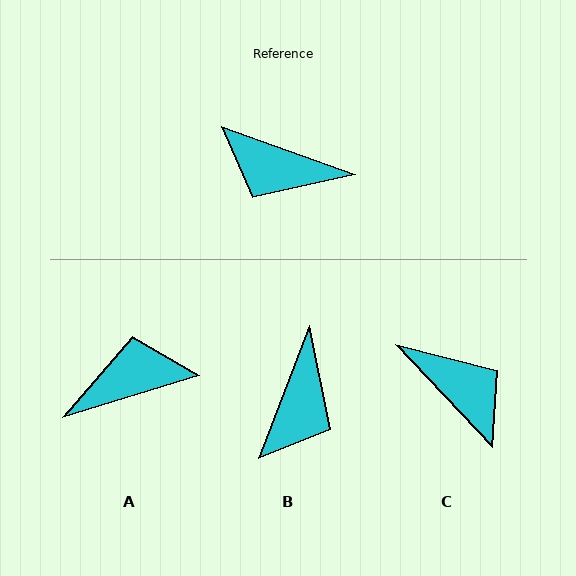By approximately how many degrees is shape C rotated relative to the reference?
Approximately 153 degrees counter-clockwise.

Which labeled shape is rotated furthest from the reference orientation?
C, about 153 degrees away.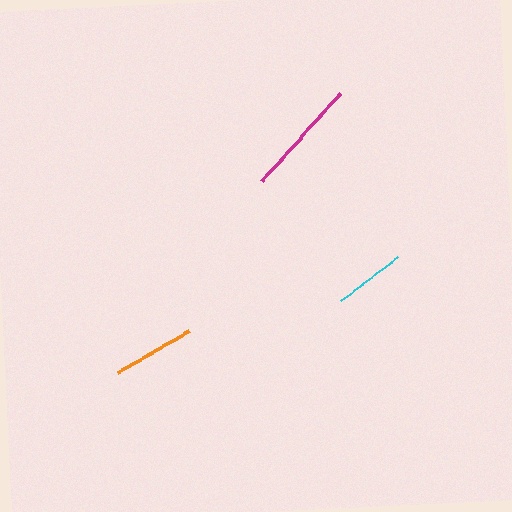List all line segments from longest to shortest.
From longest to shortest: magenta, orange, cyan.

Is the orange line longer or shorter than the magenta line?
The magenta line is longer than the orange line.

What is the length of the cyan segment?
The cyan segment is approximately 72 pixels long.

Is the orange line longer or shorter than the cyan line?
The orange line is longer than the cyan line.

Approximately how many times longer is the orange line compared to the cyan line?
The orange line is approximately 1.1 times the length of the cyan line.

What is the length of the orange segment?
The orange segment is approximately 82 pixels long.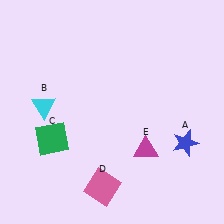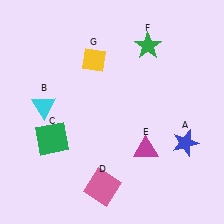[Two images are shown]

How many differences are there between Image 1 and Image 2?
There are 2 differences between the two images.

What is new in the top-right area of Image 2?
A green star (F) was added in the top-right area of Image 2.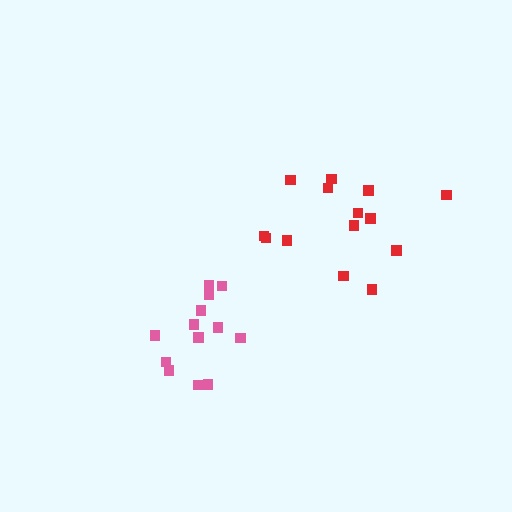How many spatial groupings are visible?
There are 2 spatial groupings.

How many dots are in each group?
Group 1: 13 dots, Group 2: 14 dots (27 total).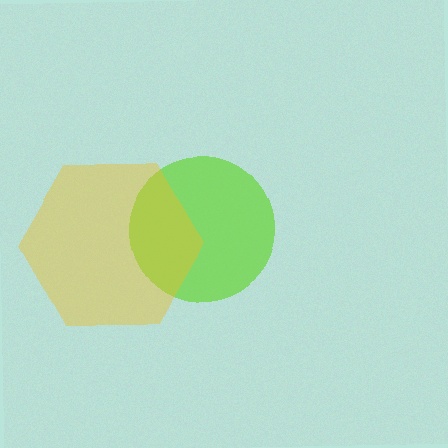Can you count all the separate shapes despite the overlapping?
Yes, there are 2 separate shapes.